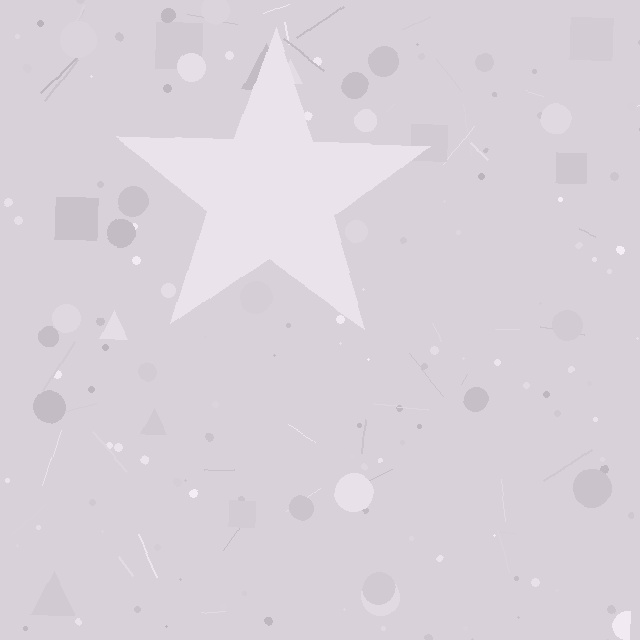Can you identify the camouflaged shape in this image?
The camouflaged shape is a star.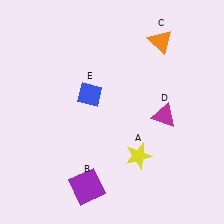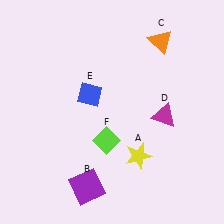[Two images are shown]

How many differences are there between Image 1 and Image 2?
There is 1 difference between the two images.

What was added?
A lime diamond (F) was added in Image 2.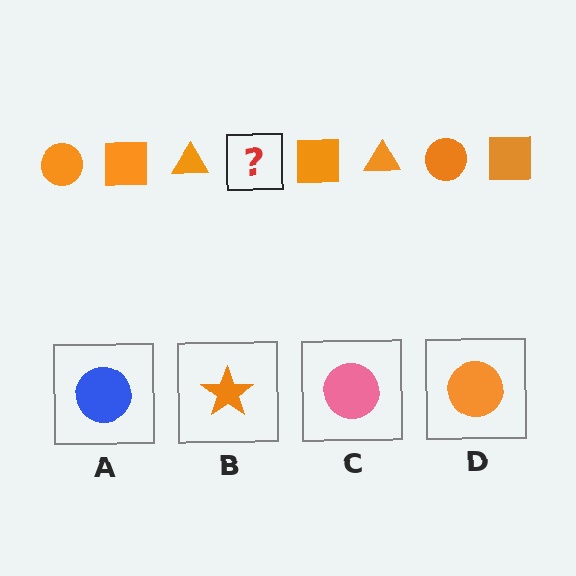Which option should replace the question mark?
Option D.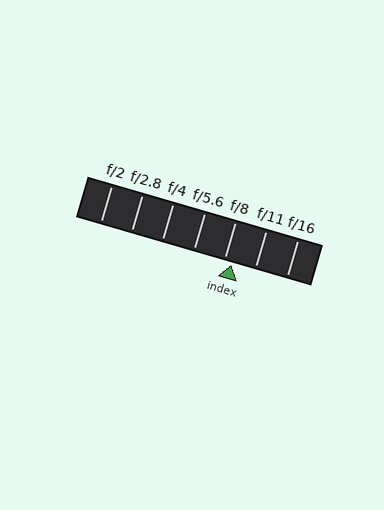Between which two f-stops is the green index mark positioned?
The index mark is between f/8 and f/11.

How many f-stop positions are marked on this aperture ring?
There are 7 f-stop positions marked.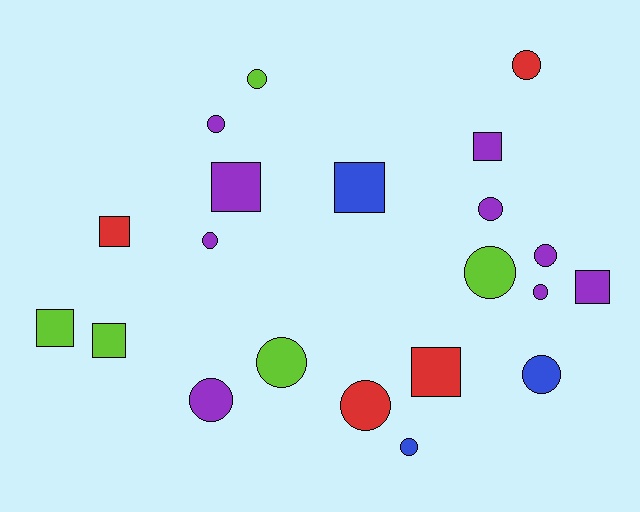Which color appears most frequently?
Purple, with 9 objects.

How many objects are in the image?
There are 21 objects.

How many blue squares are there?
There is 1 blue square.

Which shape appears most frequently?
Circle, with 13 objects.